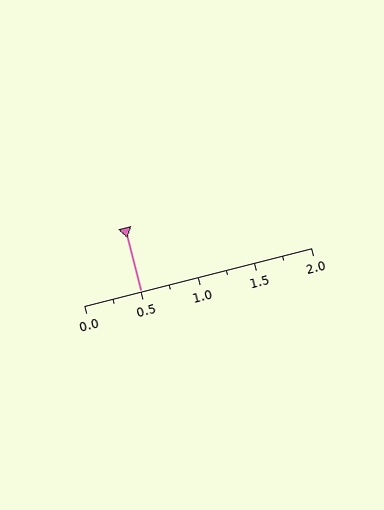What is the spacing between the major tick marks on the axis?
The major ticks are spaced 0.5 apart.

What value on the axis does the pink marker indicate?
The marker indicates approximately 0.5.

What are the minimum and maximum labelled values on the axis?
The axis runs from 0.0 to 2.0.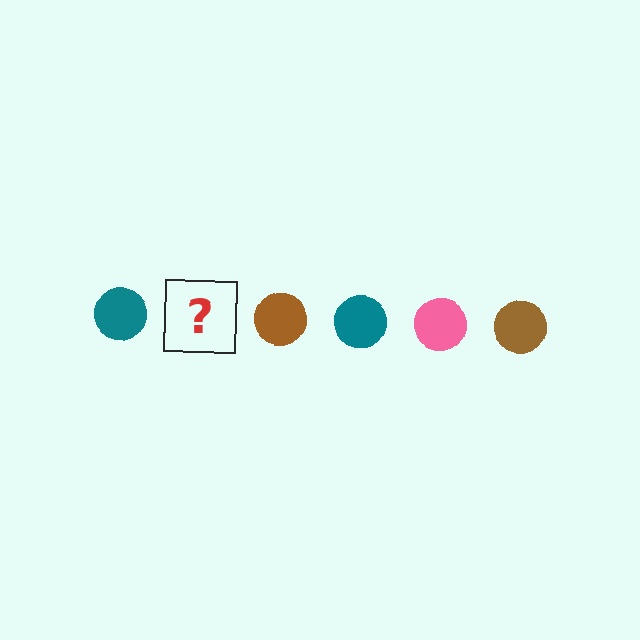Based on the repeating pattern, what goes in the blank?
The blank should be a pink circle.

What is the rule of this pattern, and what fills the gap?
The rule is that the pattern cycles through teal, pink, brown circles. The gap should be filled with a pink circle.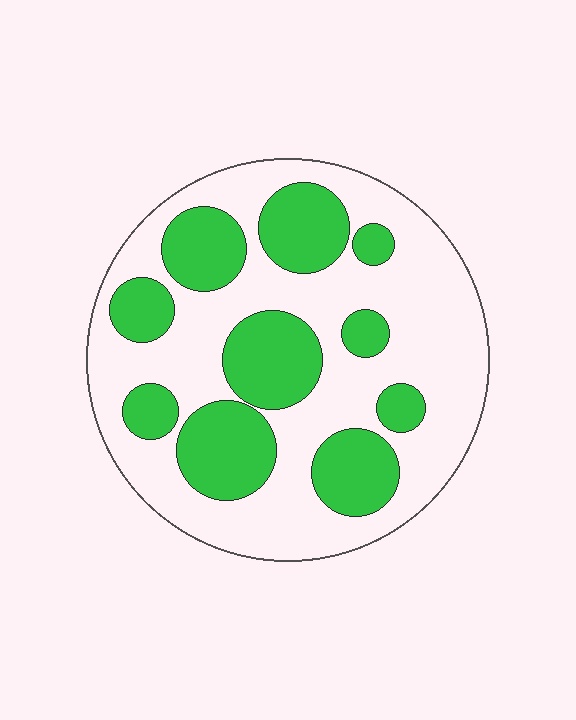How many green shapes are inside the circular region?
10.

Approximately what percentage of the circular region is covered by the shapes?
Approximately 35%.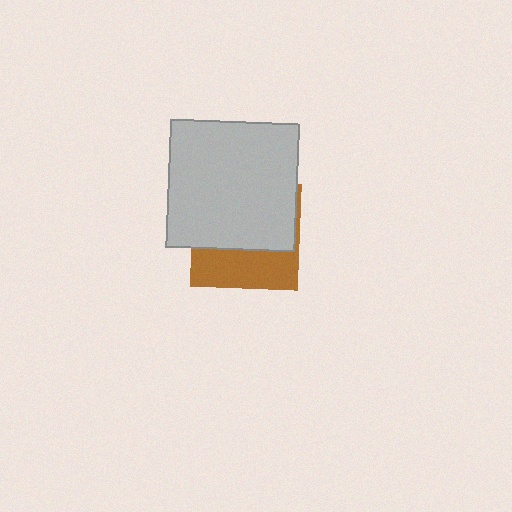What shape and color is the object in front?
The object in front is a light gray square.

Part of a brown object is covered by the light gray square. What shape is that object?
It is a square.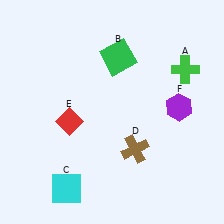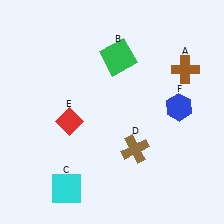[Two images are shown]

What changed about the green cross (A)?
In Image 1, A is green. In Image 2, it changed to brown.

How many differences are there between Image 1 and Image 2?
There are 2 differences between the two images.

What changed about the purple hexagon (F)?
In Image 1, F is purple. In Image 2, it changed to blue.